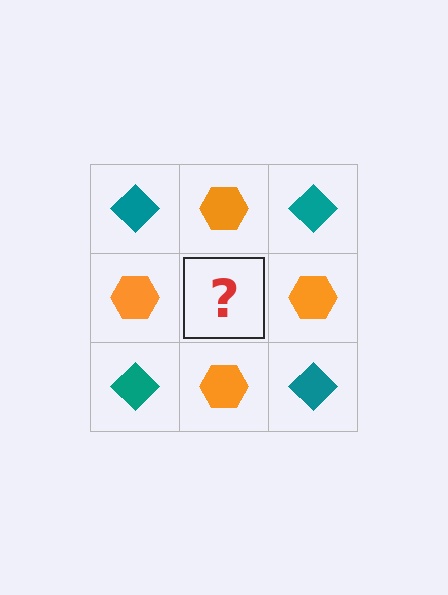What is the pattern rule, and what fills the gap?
The rule is that it alternates teal diamond and orange hexagon in a checkerboard pattern. The gap should be filled with a teal diamond.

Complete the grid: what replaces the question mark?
The question mark should be replaced with a teal diamond.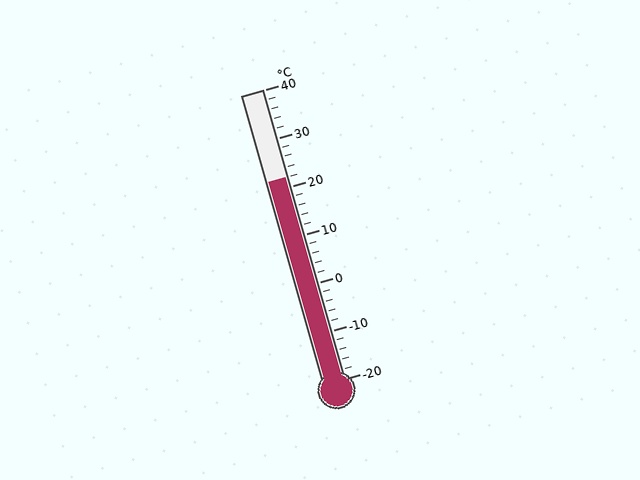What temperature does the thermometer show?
The thermometer shows approximately 22°C.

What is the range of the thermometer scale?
The thermometer scale ranges from -20°C to 40°C.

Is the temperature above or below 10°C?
The temperature is above 10°C.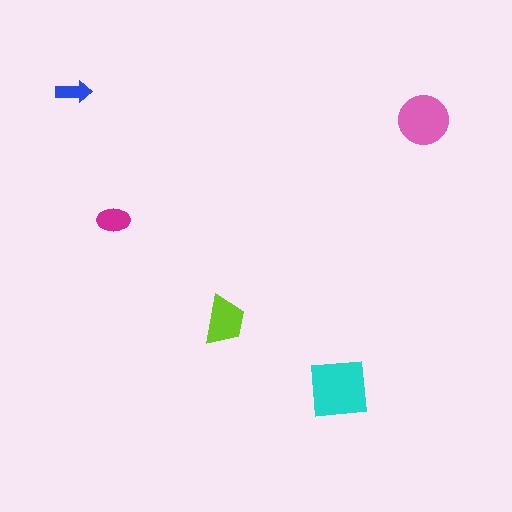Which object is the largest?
The cyan square.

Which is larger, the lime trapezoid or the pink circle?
The pink circle.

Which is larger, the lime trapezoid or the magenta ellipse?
The lime trapezoid.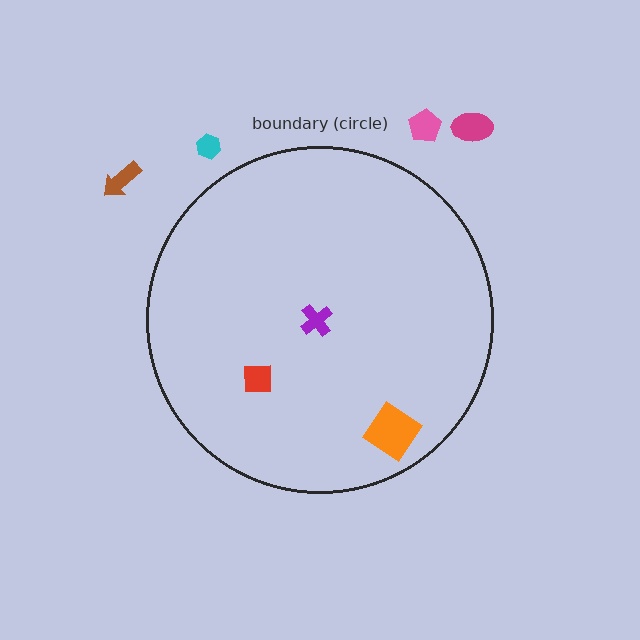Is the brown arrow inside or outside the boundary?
Outside.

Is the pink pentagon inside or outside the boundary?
Outside.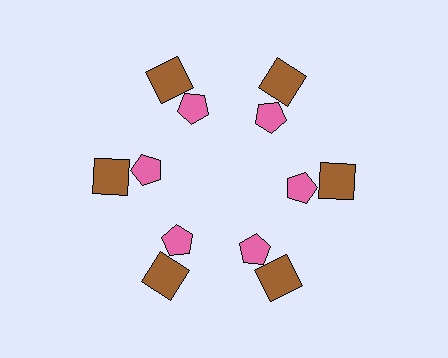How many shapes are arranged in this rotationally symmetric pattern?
There are 12 shapes, arranged in 6 groups of 2.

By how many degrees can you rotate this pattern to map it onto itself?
The pattern maps onto itself every 60 degrees of rotation.